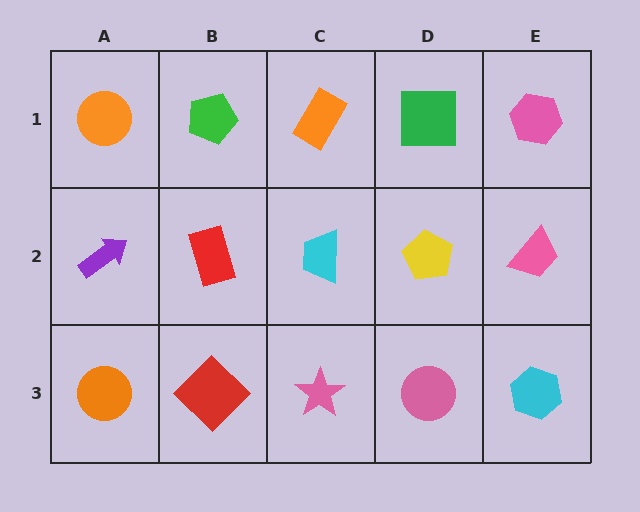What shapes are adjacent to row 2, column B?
A green pentagon (row 1, column B), a red diamond (row 3, column B), a purple arrow (row 2, column A), a cyan trapezoid (row 2, column C).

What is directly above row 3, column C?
A cyan trapezoid.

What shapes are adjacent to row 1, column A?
A purple arrow (row 2, column A), a green pentagon (row 1, column B).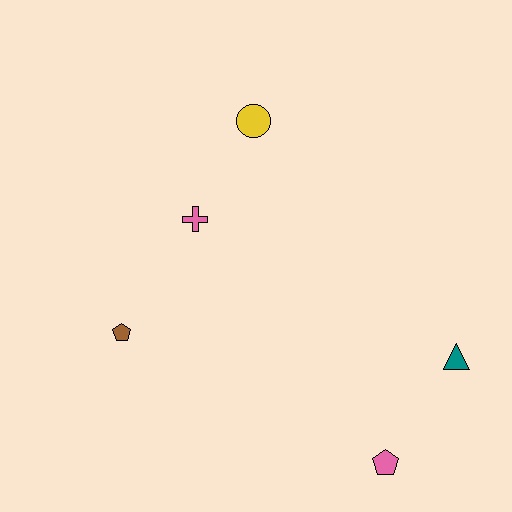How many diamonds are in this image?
There are no diamonds.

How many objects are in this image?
There are 5 objects.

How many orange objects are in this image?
There are no orange objects.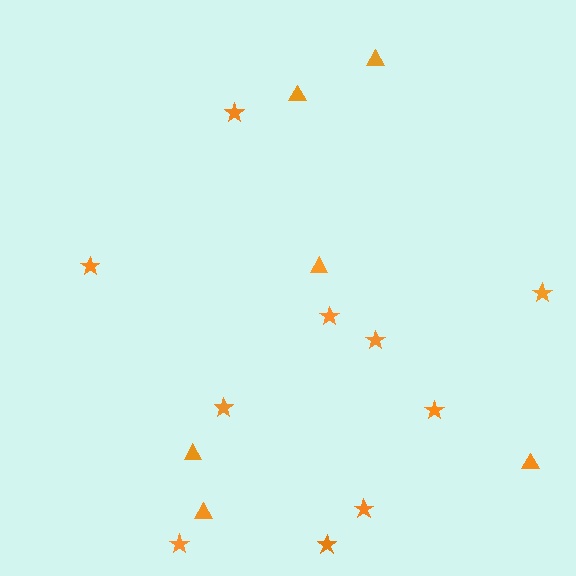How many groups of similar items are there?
There are 2 groups: one group of triangles (6) and one group of stars (10).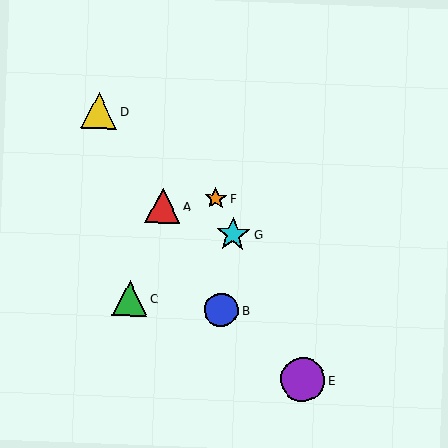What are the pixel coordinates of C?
Object C is at (130, 298).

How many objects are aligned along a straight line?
3 objects (E, F, G) are aligned along a straight line.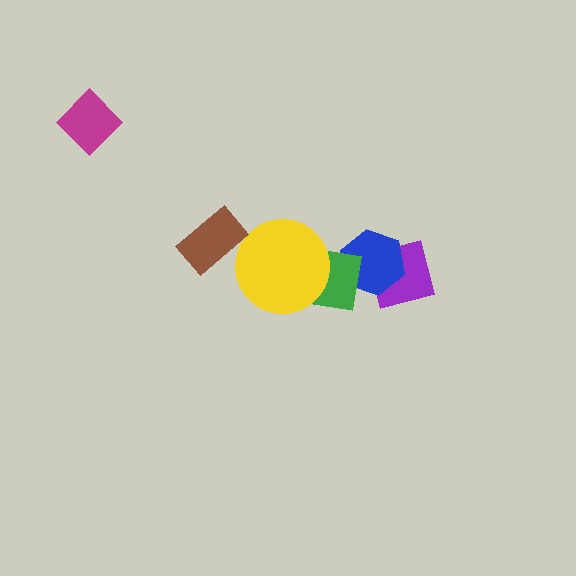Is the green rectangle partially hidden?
Yes, it is partially covered by another shape.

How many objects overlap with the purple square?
1 object overlaps with the purple square.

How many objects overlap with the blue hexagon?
2 objects overlap with the blue hexagon.